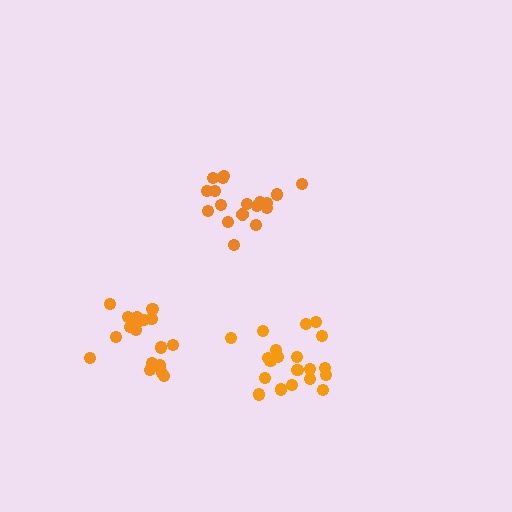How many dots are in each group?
Group 1: 18 dots, Group 2: 18 dots, Group 3: 20 dots (56 total).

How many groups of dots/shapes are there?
There are 3 groups.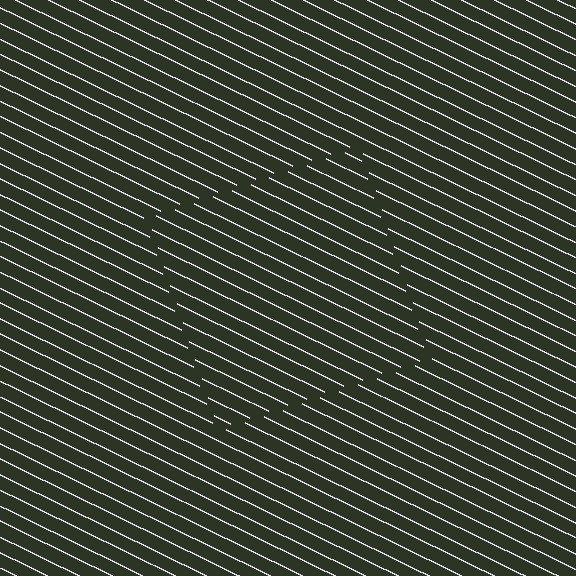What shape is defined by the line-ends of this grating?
An illusory square. The interior of the shape contains the same grating, shifted by half a period — the contour is defined by the phase discontinuity where line-ends from the inner and outer gratings abut.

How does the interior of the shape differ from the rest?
The interior of the shape contains the same grating, shifted by half a period — the contour is defined by the phase discontinuity where line-ends from the inner and outer gratings abut.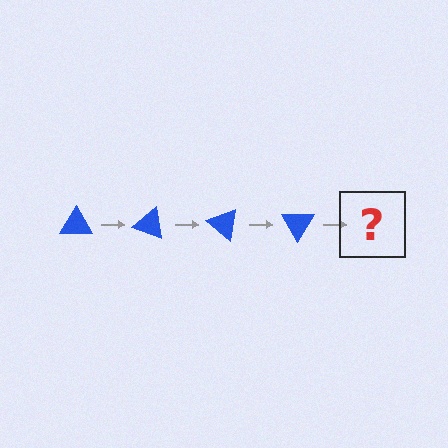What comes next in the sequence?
The next element should be a blue triangle rotated 80 degrees.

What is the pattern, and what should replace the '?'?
The pattern is that the triangle rotates 20 degrees each step. The '?' should be a blue triangle rotated 80 degrees.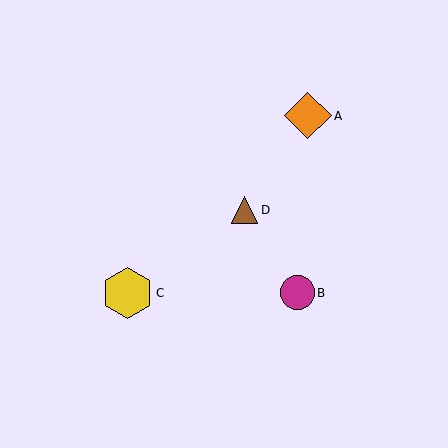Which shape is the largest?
The yellow hexagon (labeled C) is the largest.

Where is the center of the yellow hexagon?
The center of the yellow hexagon is at (127, 293).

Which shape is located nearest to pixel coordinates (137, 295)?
The yellow hexagon (labeled C) at (127, 293) is nearest to that location.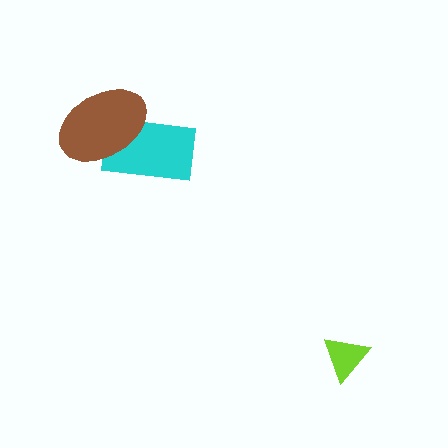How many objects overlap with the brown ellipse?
1 object overlaps with the brown ellipse.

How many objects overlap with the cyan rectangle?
1 object overlaps with the cyan rectangle.